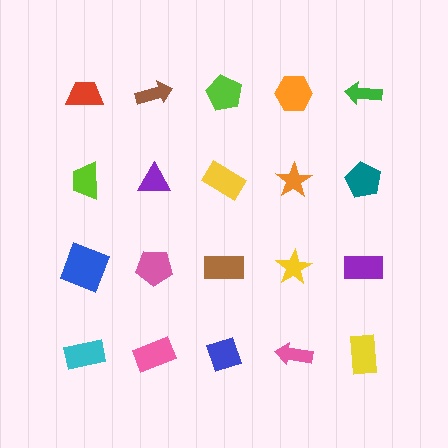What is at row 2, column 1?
A lime trapezoid.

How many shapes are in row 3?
5 shapes.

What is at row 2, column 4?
An orange star.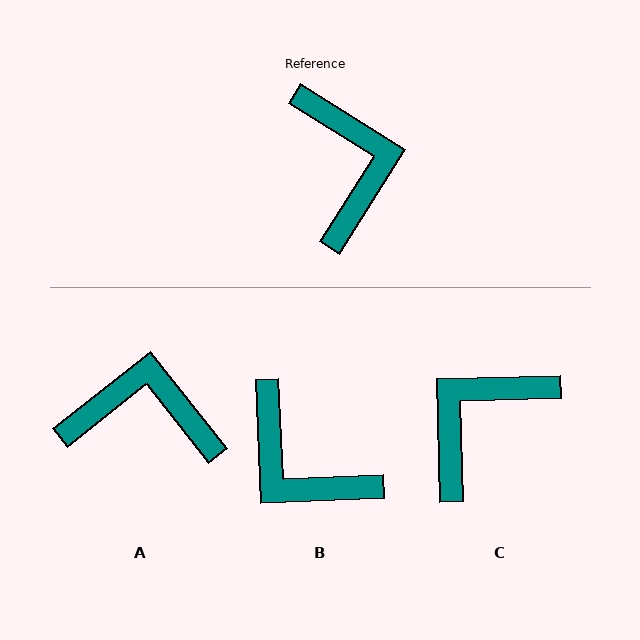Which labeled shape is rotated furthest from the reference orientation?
B, about 145 degrees away.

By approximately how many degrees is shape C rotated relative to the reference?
Approximately 124 degrees counter-clockwise.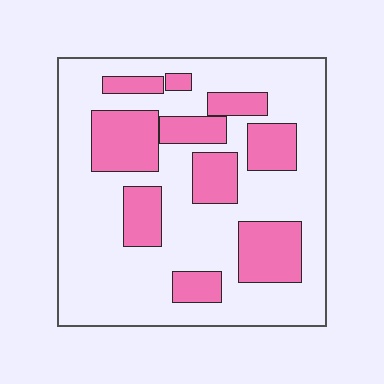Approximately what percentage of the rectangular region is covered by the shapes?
Approximately 30%.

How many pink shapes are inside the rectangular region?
10.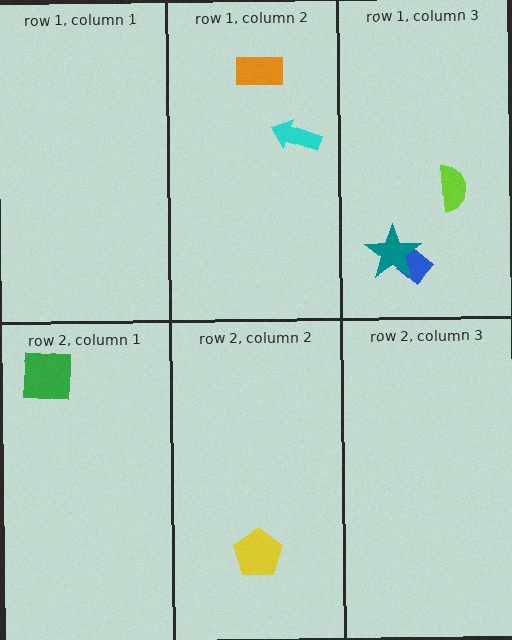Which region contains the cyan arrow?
The row 1, column 2 region.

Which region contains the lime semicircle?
The row 1, column 3 region.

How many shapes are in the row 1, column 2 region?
2.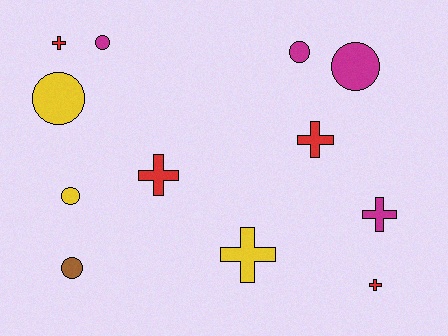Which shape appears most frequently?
Cross, with 6 objects.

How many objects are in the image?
There are 12 objects.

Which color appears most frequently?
Magenta, with 4 objects.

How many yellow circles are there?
There are 2 yellow circles.